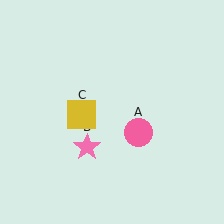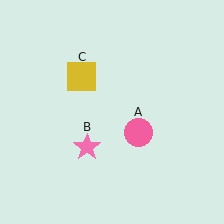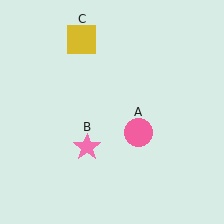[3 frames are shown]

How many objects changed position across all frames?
1 object changed position: yellow square (object C).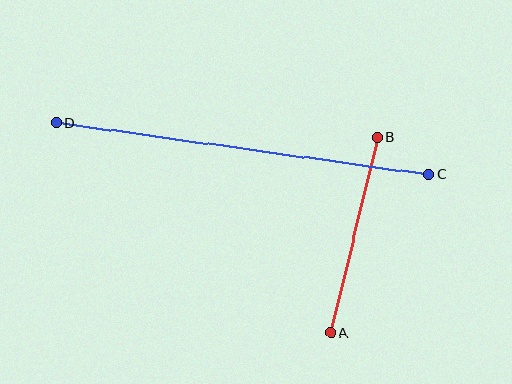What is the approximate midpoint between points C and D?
The midpoint is at approximately (243, 149) pixels.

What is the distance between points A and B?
The distance is approximately 202 pixels.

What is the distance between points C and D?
The distance is approximately 375 pixels.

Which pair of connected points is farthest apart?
Points C and D are farthest apart.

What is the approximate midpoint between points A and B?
The midpoint is at approximately (354, 235) pixels.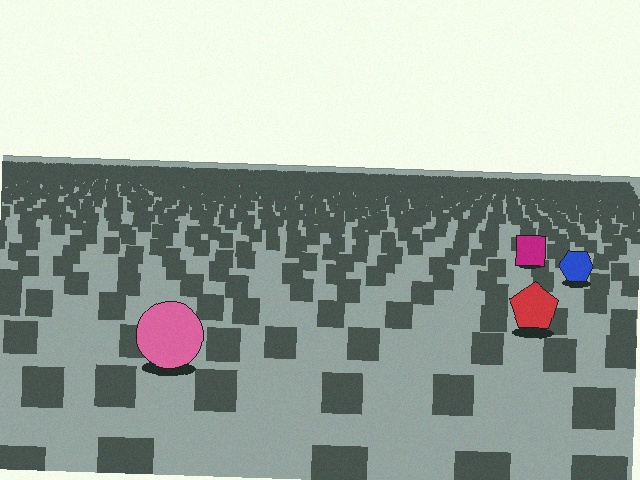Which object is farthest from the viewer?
The magenta square is farthest from the viewer. It appears smaller and the ground texture around it is denser.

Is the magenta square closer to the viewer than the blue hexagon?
No. The blue hexagon is closer — you can tell from the texture gradient: the ground texture is coarser near it.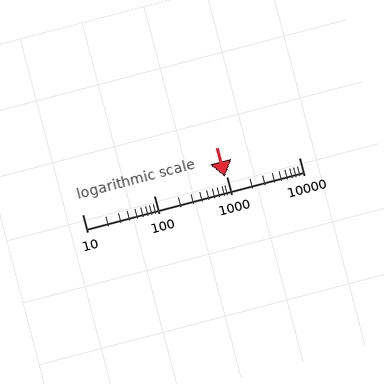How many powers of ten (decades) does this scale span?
The scale spans 3 decades, from 10 to 10000.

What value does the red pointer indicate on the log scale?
The pointer indicates approximately 940.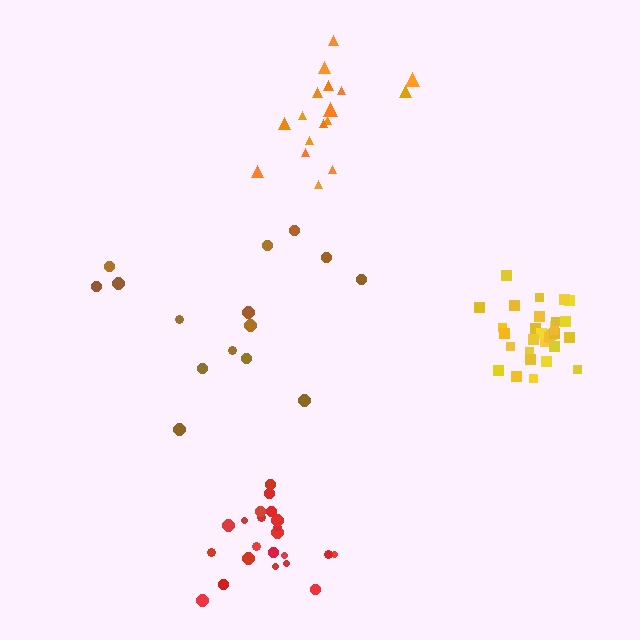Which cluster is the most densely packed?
Yellow.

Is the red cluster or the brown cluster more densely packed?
Red.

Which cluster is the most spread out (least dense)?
Brown.